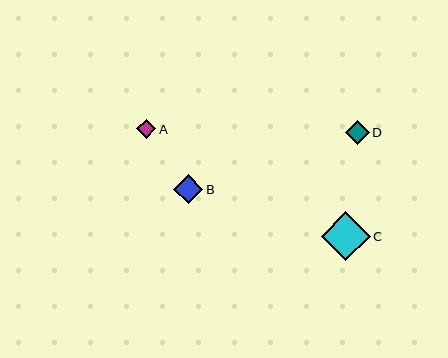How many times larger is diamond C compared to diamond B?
Diamond C is approximately 1.7 times the size of diamond B.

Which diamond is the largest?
Diamond C is the largest with a size of approximately 48 pixels.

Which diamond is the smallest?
Diamond A is the smallest with a size of approximately 19 pixels.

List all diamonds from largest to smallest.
From largest to smallest: C, B, D, A.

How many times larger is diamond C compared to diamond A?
Diamond C is approximately 2.5 times the size of diamond A.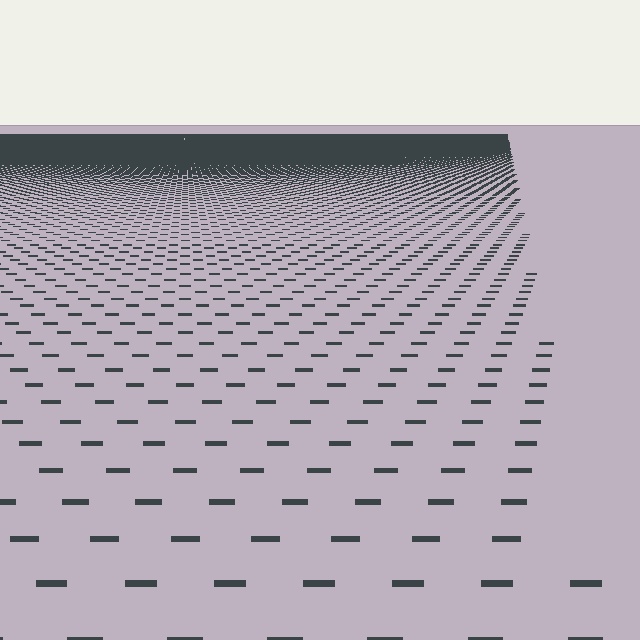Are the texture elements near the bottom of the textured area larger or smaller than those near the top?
Larger. Near the bottom, elements are closer to the viewer and appear at a bigger on-screen size.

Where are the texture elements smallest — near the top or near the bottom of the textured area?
Near the top.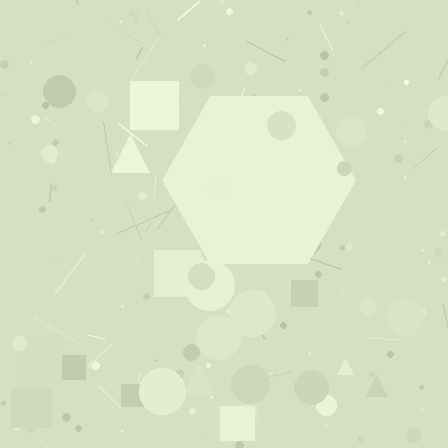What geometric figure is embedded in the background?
A hexagon is embedded in the background.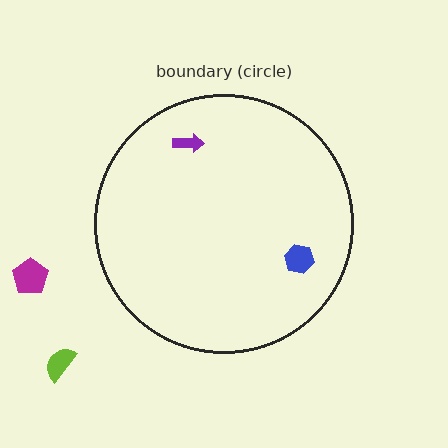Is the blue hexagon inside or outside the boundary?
Inside.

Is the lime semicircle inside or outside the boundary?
Outside.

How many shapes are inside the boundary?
2 inside, 2 outside.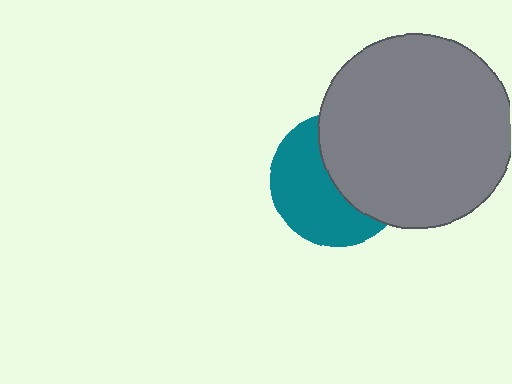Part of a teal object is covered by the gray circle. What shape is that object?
It is a circle.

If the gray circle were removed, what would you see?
You would see the complete teal circle.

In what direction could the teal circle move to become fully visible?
The teal circle could move left. That would shift it out from behind the gray circle entirely.